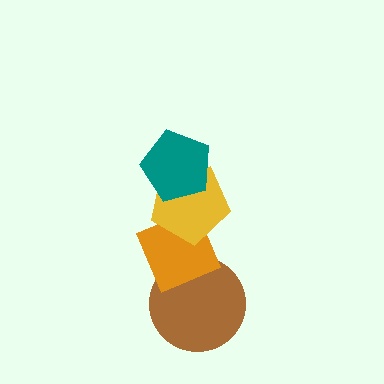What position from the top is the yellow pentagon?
The yellow pentagon is 2nd from the top.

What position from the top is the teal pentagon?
The teal pentagon is 1st from the top.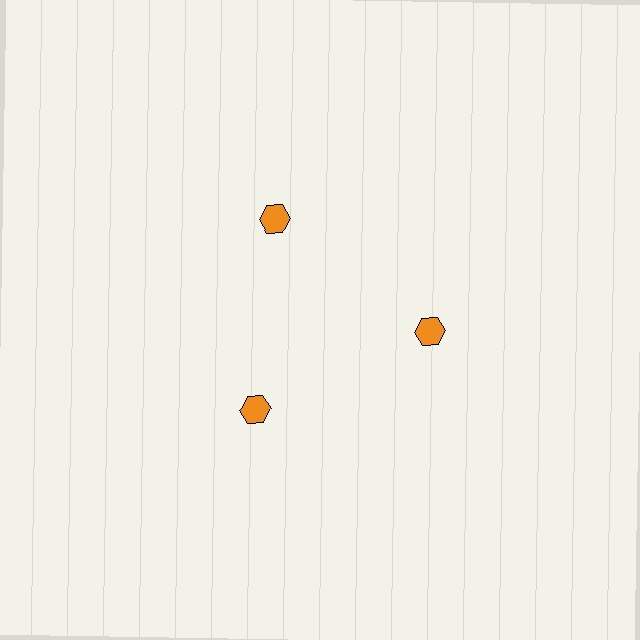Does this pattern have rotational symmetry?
Yes, this pattern has 3-fold rotational symmetry. It looks the same after rotating 120 degrees around the center.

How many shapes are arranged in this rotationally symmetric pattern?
There are 3 shapes, arranged in 3 groups of 1.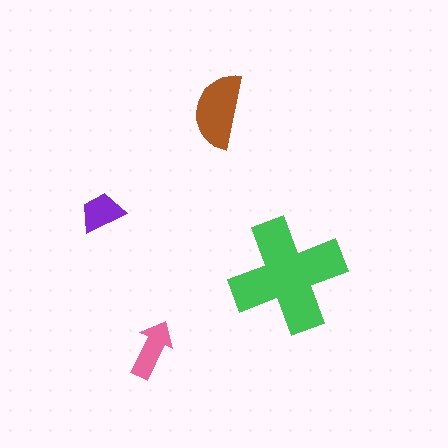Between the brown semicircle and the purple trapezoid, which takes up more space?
The brown semicircle.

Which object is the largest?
The green cross.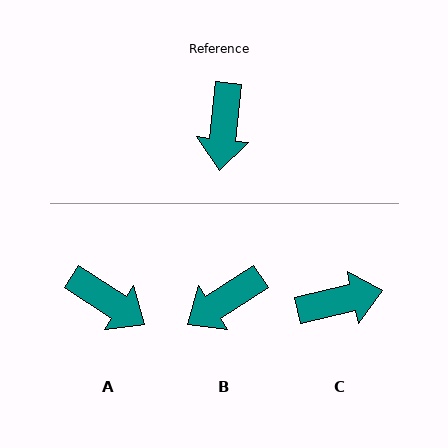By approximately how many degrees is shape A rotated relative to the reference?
Approximately 63 degrees counter-clockwise.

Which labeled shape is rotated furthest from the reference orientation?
C, about 109 degrees away.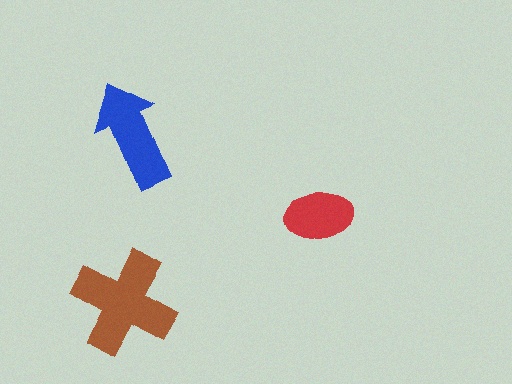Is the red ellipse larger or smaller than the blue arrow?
Smaller.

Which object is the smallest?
The red ellipse.